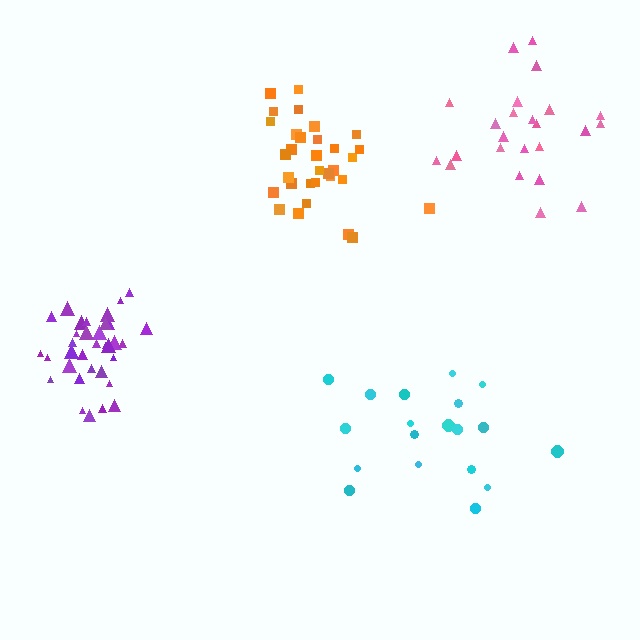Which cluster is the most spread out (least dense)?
Cyan.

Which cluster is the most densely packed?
Purple.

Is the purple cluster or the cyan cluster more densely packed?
Purple.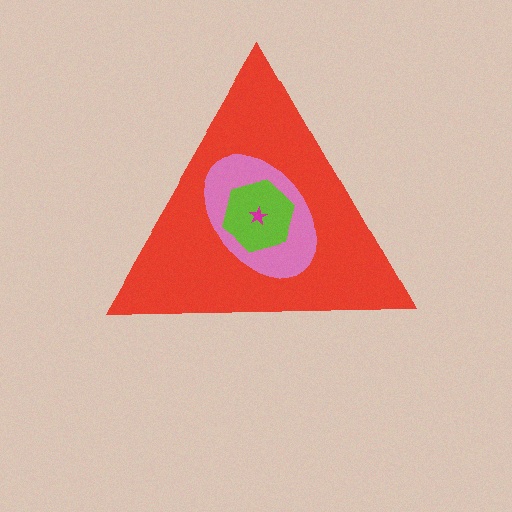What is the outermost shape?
The red triangle.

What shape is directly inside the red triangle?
The pink ellipse.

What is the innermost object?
The magenta star.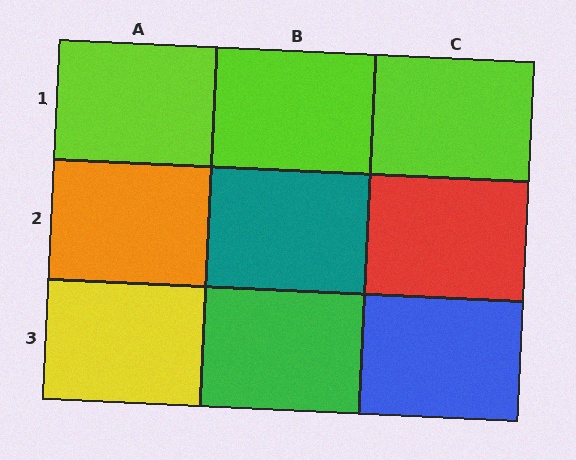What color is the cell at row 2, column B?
Teal.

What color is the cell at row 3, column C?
Blue.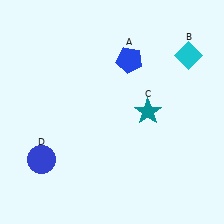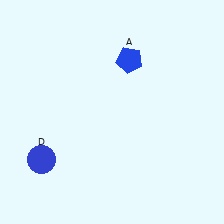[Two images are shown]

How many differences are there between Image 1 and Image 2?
There are 2 differences between the two images.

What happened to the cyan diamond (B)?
The cyan diamond (B) was removed in Image 2. It was in the top-right area of Image 1.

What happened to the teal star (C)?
The teal star (C) was removed in Image 2. It was in the top-right area of Image 1.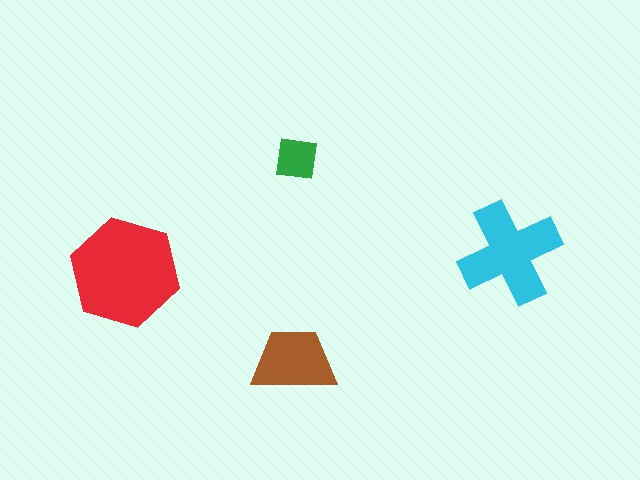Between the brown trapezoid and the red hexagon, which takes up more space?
The red hexagon.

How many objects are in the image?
There are 4 objects in the image.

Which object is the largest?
The red hexagon.